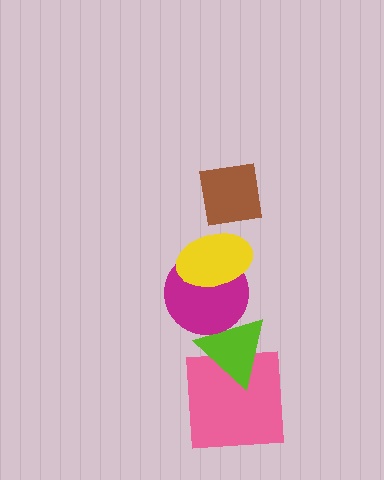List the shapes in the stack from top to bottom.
From top to bottom: the brown square, the yellow ellipse, the magenta circle, the lime triangle, the pink square.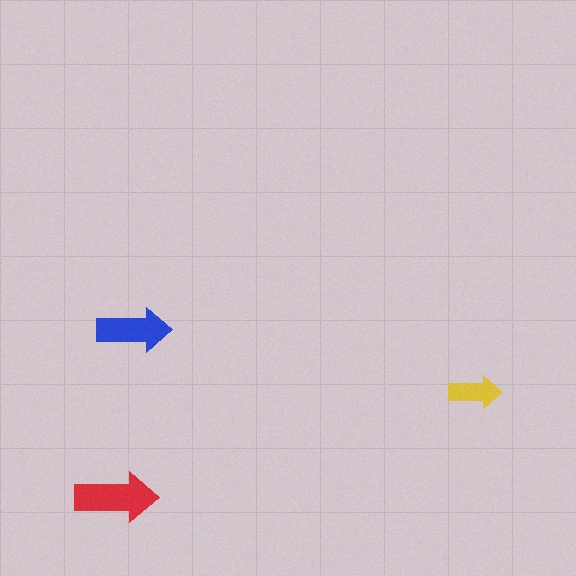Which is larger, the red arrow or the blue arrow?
The red one.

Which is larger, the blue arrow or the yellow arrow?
The blue one.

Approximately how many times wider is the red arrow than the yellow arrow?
About 1.5 times wider.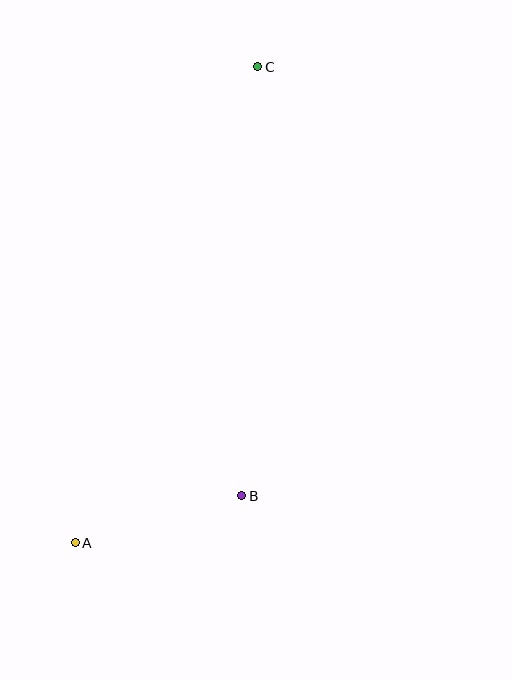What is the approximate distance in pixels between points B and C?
The distance between B and C is approximately 429 pixels.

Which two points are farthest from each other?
Points A and C are farthest from each other.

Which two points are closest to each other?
Points A and B are closest to each other.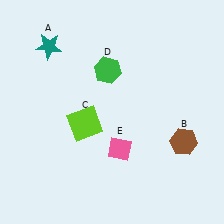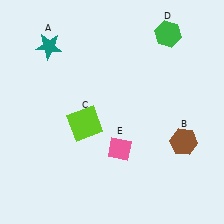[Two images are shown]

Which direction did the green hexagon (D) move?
The green hexagon (D) moved right.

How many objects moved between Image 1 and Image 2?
1 object moved between the two images.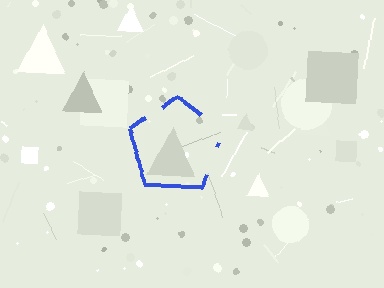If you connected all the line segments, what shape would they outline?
They would outline a pentagon.